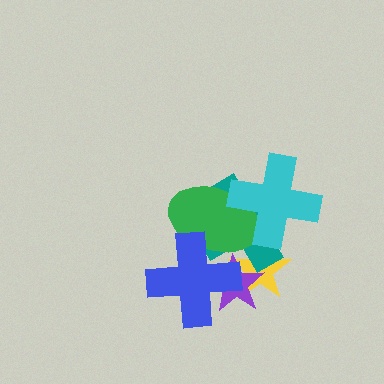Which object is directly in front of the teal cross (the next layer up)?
The green ellipse is directly in front of the teal cross.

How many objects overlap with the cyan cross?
3 objects overlap with the cyan cross.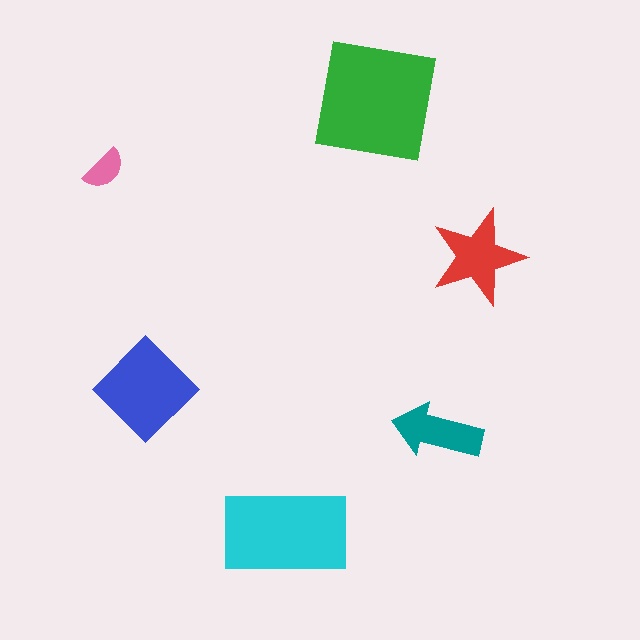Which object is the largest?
The green square.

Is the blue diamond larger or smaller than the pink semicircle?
Larger.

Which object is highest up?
The green square is topmost.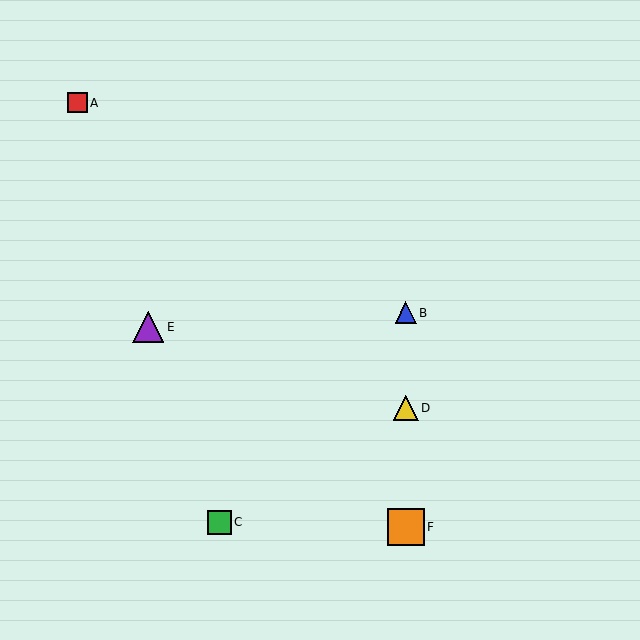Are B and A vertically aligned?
No, B is at x≈406 and A is at x≈77.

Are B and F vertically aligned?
Yes, both are at x≈406.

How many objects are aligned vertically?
3 objects (B, D, F) are aligned vertically.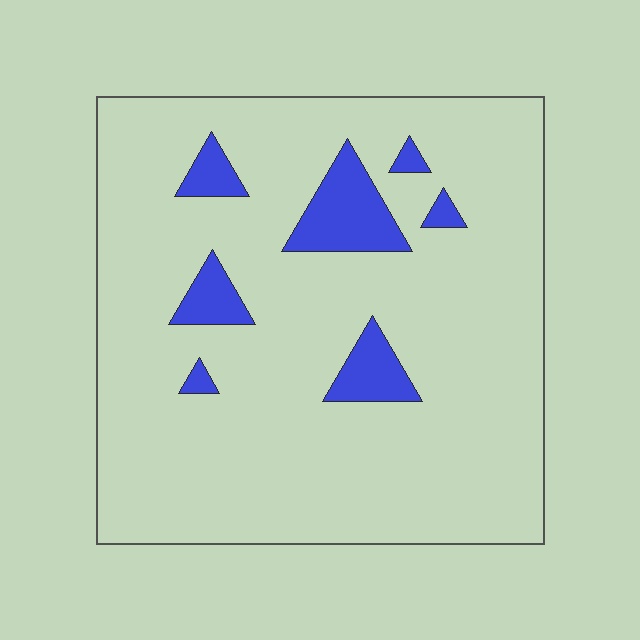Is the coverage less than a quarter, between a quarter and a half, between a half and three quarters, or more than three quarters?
Less than a quarter.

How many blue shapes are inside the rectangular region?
7.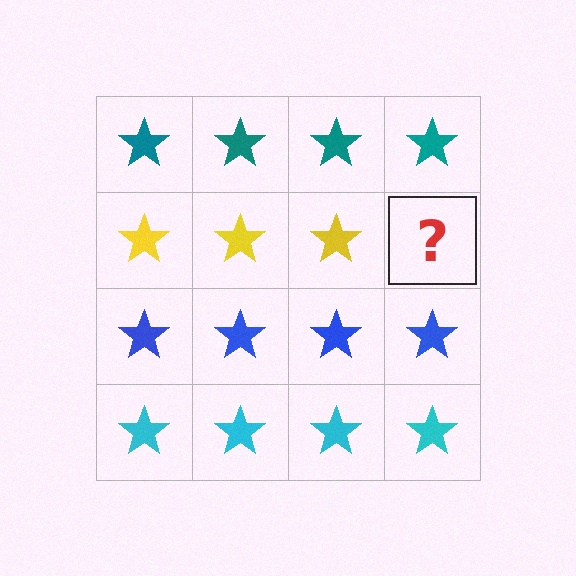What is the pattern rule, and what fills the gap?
The rule is that each row has a consistent color. The gap should be filled with a yellow star.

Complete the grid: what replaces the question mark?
The question mark should be replaced with a yellow star.